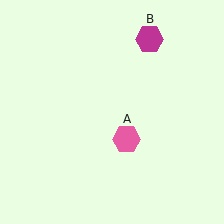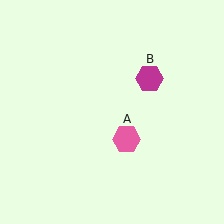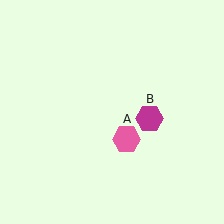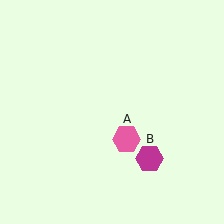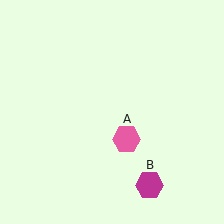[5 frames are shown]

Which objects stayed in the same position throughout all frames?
Pink hexagon (object A) remained stationary.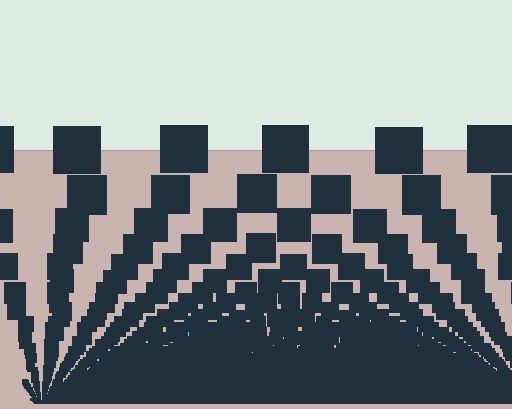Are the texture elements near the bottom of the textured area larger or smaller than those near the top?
Smaller. The gradient is inverted — elements near the bottom are smaller and denser.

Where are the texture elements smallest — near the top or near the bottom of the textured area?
Near the bottom.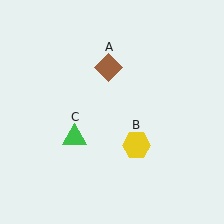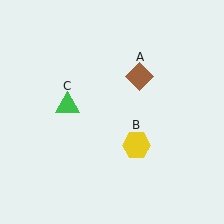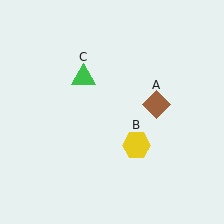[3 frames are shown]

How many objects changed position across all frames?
2 objects changed position: brown diamond (object A), green triangle (object C).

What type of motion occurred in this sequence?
The brown diamond (object A), green triangle (object C) rotated clockwise around the center of the scene.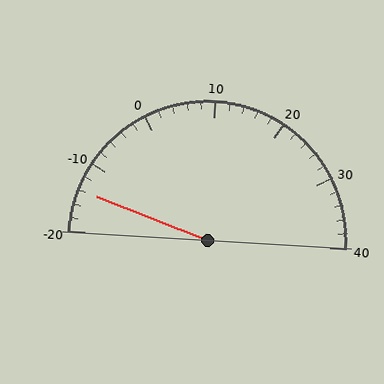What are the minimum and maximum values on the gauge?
The gauge ranges from -20 to 40.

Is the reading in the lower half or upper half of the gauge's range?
The reading is in the lower half of the range (-20 to 40).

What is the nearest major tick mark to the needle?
The nearest major tick mark is -10.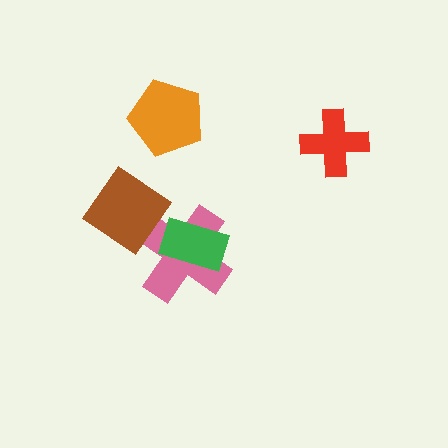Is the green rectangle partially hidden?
No, no other shape covers it.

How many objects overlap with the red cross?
0 objects overlap with the red cross.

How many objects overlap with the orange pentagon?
0 objects overlap with the orange pentagon.